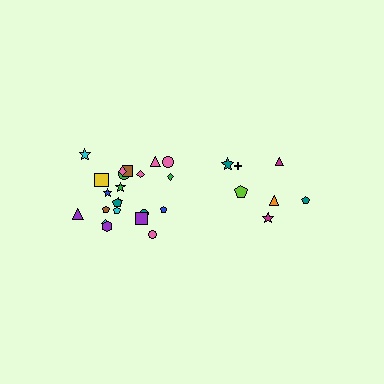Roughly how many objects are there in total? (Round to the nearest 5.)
Roughly 30 objects in total.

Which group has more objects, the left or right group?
The left group.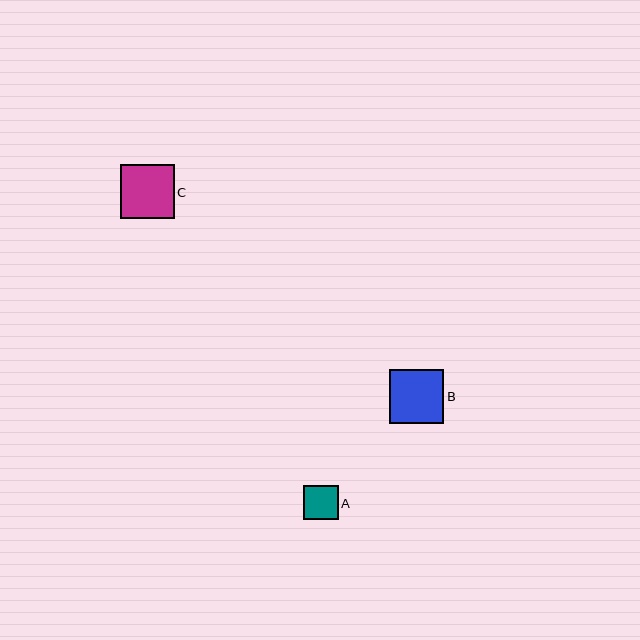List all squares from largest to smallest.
From largest to smallest: C, B, A.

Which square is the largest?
Square C is the largest with a size of approximately 54 pixels.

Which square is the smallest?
Square A is the smallest with a size of approximately 34 pixels.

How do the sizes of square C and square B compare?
Square C and square B are approximately the same size.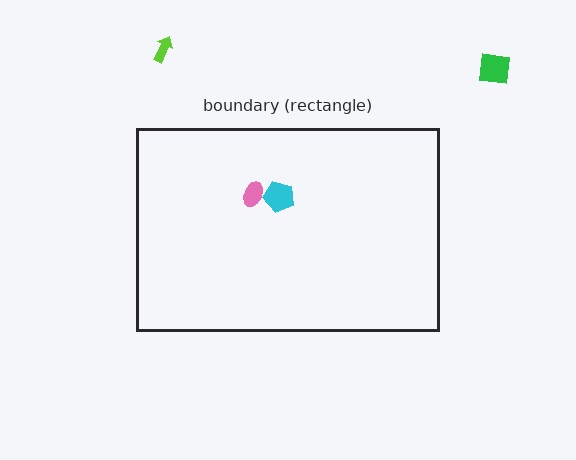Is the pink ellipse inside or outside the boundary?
Inside.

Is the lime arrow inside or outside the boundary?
Outside.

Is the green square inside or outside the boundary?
Outside.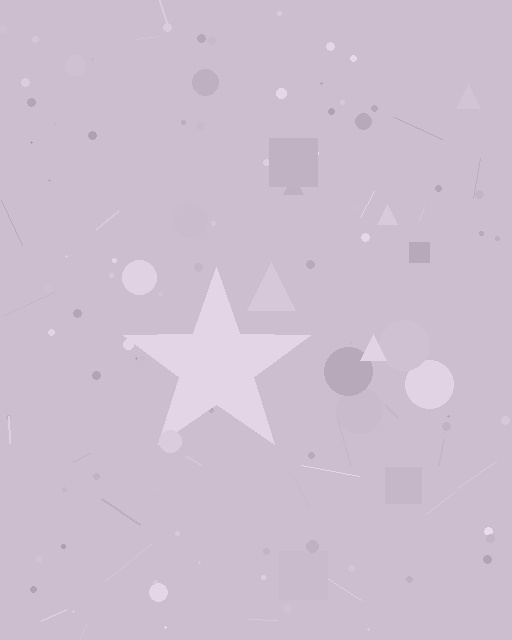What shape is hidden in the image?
A star is hidden in the image.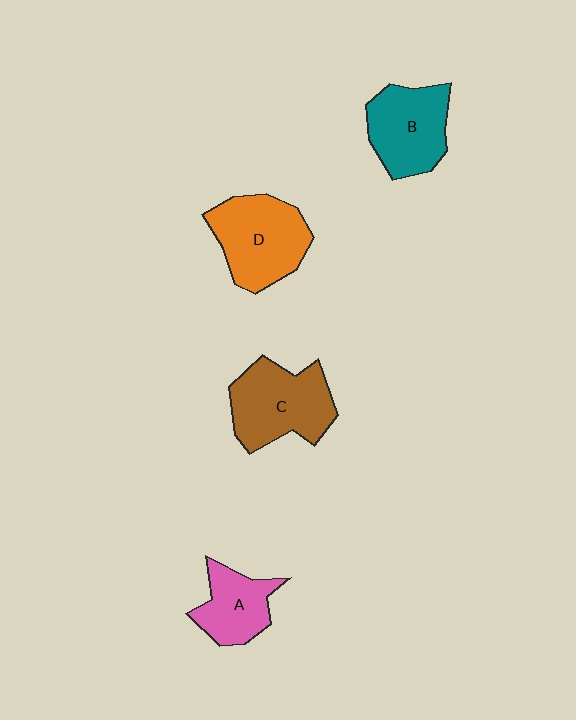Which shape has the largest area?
Shape C (brown).